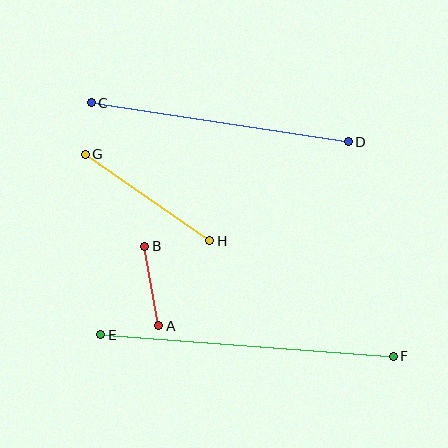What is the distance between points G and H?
The distance is approximately 151 pixels.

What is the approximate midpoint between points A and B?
The midpoint is at approximately (152, 286) pixels.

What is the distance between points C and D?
The distance is approximately 260 pixels.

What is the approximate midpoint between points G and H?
The midpoint is at approximately (147, 198) pixels.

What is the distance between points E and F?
The distance is approximately 293 pixels.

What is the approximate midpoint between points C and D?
The midpoint is at approximately (220, 122) pixels.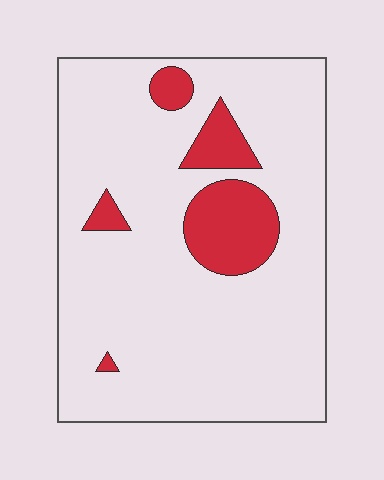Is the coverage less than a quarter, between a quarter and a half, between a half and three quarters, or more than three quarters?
Less than a quarter.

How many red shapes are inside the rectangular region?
5.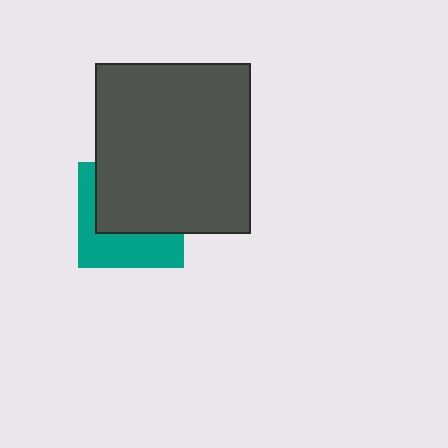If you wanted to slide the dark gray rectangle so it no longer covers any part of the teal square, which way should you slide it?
Slide it up — that is the most direct way to separate the two shapes.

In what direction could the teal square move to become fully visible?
The teal square could move down. That would shift it out from behind the dark gray rectangle entirely.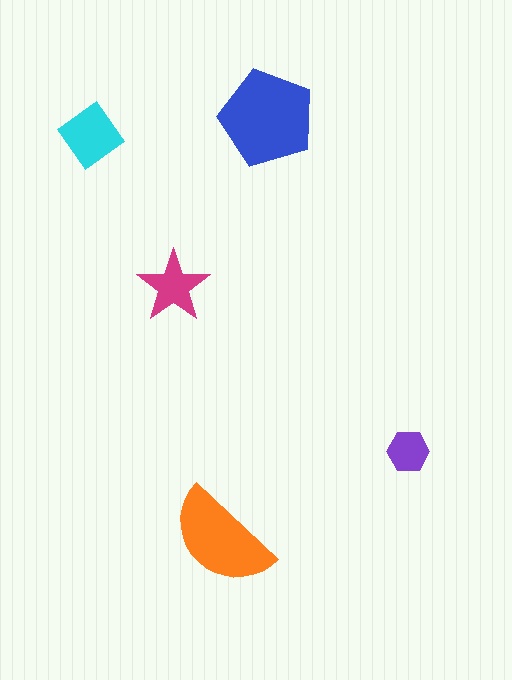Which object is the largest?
The blue pentagon.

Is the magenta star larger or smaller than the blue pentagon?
Smaller.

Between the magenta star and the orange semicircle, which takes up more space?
The orange semicircle.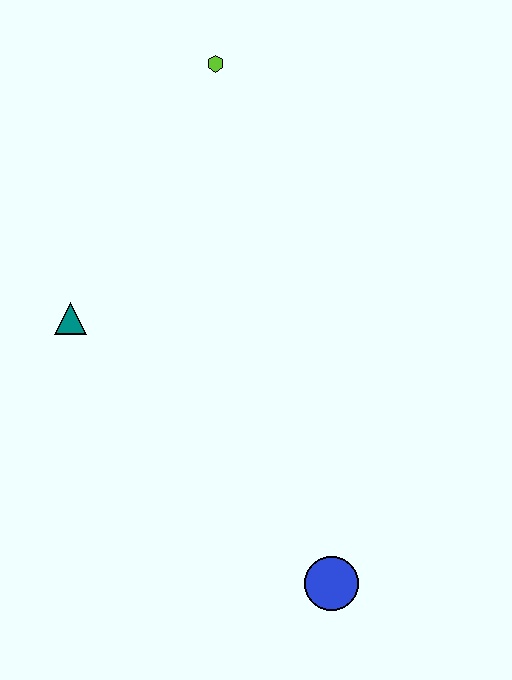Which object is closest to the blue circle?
The teal triangle is closest to the blue circle.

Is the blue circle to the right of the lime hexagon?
Yes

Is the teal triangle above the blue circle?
Yes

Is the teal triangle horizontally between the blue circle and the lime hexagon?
No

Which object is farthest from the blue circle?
The lime hexagon is farthest from the blue circle.